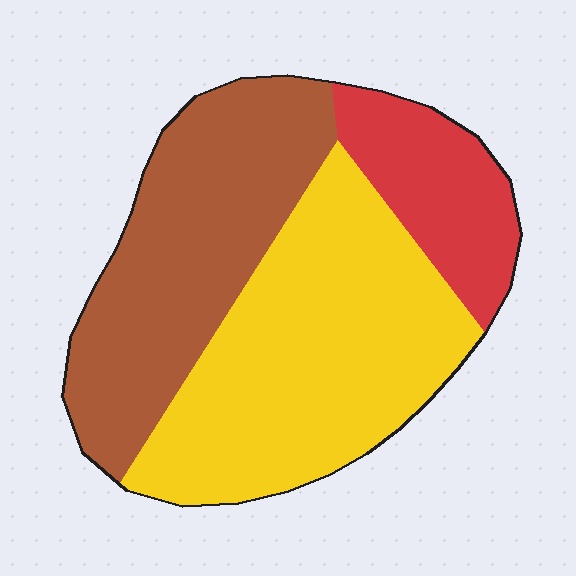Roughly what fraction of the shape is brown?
Brown covers 37% of the shape.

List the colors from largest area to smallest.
From largest to smallest: yellow, brown, red.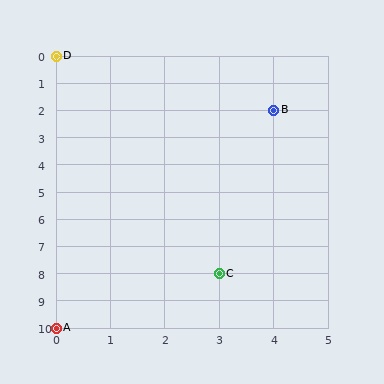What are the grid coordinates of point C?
Point C is at grid coordinates (3, 8).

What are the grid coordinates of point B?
Point B is at grid coordinates (4, 2).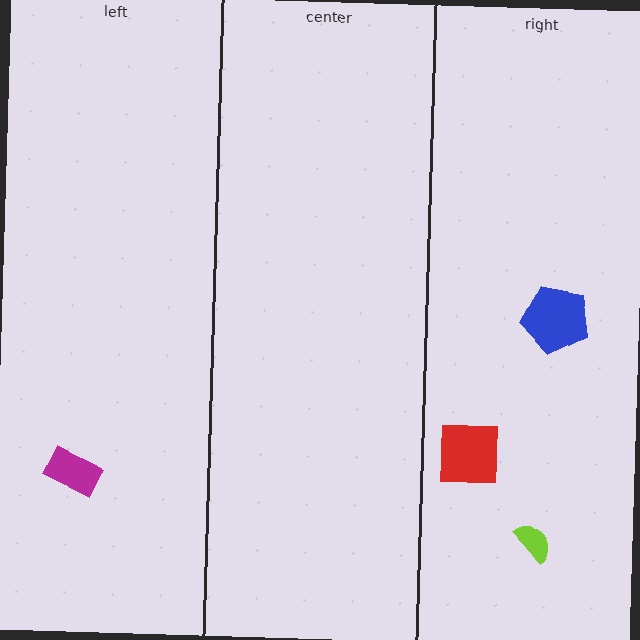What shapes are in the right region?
The blue pentagon, the red square, the lime semicircle.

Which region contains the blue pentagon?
The right region.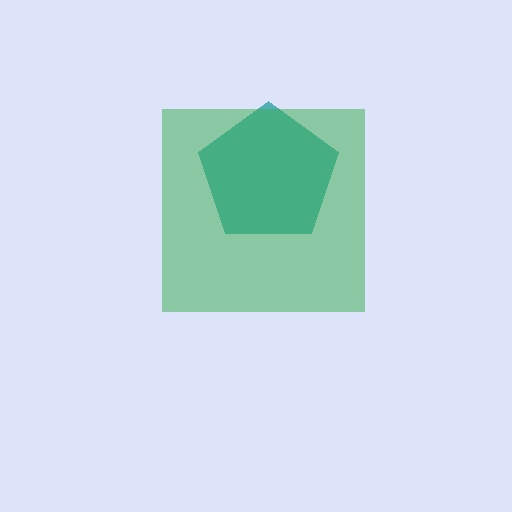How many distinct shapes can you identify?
There are 2 distinct shapes: a teal pentagon, a green square.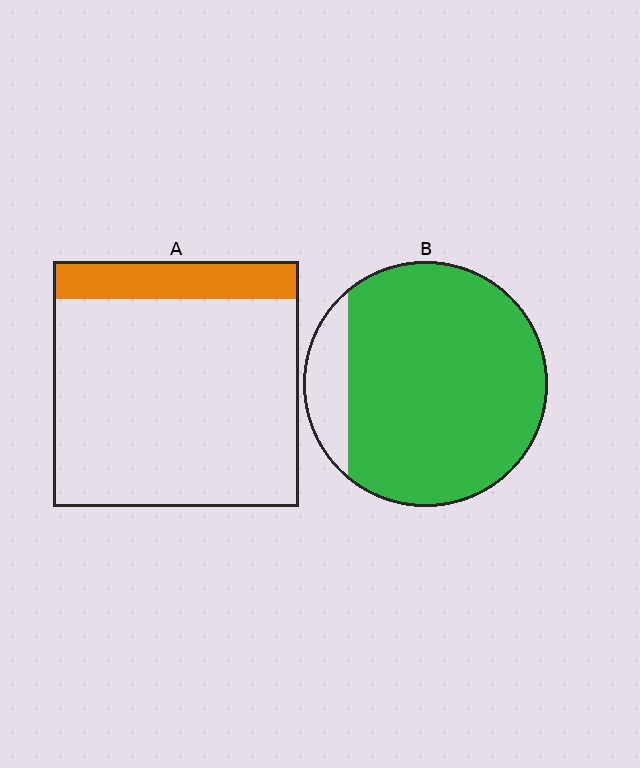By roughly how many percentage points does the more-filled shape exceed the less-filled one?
By roughly 70 percentage points (B over A).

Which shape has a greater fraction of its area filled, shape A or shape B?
Shape B.